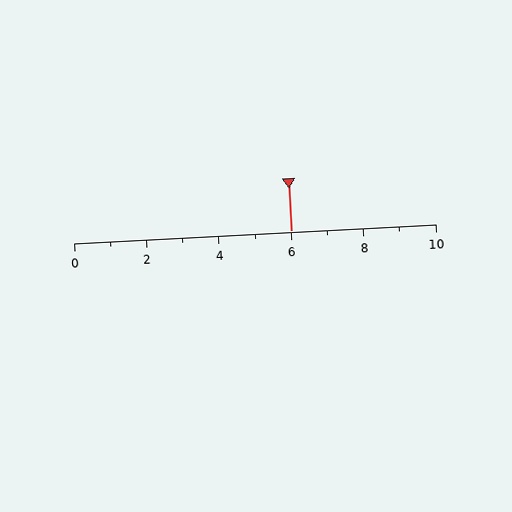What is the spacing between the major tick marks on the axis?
The major ticks are spaced 2 apart.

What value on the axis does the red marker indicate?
The marker indicates approximately 6.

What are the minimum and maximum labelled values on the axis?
The axis runs from 0 to 10.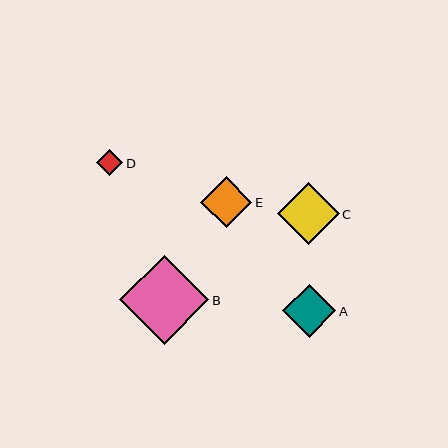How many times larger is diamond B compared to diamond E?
Diamond B is approximately 1.7 times the size of diamond E.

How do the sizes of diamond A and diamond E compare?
Diamond A and diamond E are approximately the same size.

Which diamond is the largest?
Diamond B is the largest with a size of approximately 89 pixels.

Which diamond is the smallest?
Diamond D is the smallest with a size of approximately 26 pixels.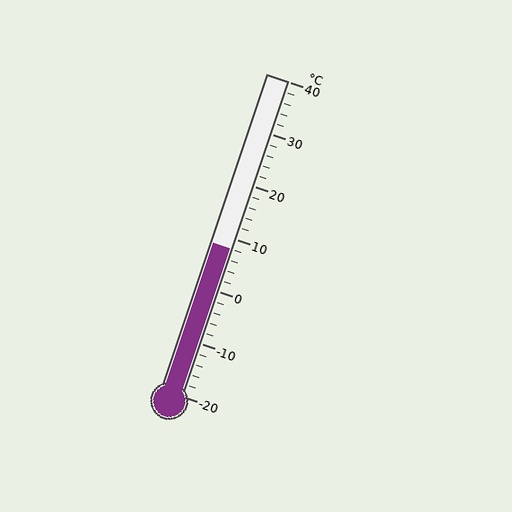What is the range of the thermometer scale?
The thermometer scale ranges from -20°C to 40°C.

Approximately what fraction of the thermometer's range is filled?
The thermometer is filled to approximately 45% of its range.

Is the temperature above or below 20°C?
The temperature is below 20°C.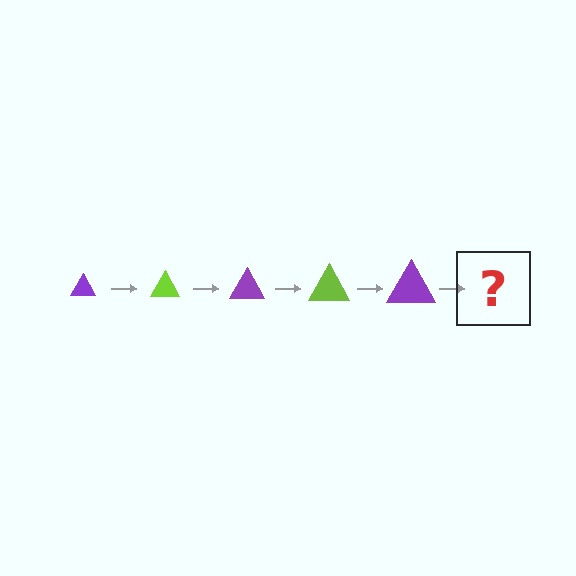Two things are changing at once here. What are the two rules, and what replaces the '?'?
The two rules are that the triangle grows larger each step and the color cycles through purple and lime. The '?' should be a lime triangle, larger than the previous one.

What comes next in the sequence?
The next element should be a lime triangle, larger than the previous one.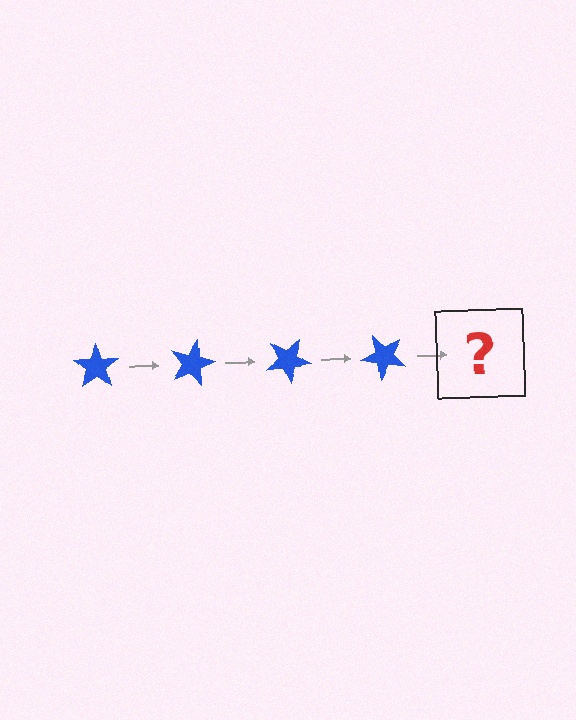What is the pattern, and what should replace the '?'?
The pattern is that the star rotates 15 degrees each step. The '?' should be a blue star rotated 60 degrees.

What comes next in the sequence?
The next element should be a blue star rotated 60 degrees.